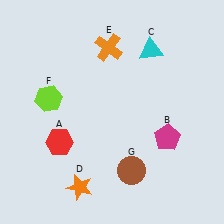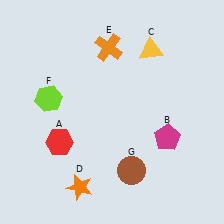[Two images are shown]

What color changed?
The triangle (C) changed from cyan in Image 1 to yellow in Image 2.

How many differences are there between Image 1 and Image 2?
There is 1 difference between the two images.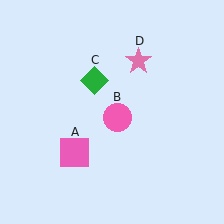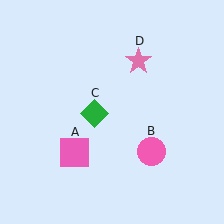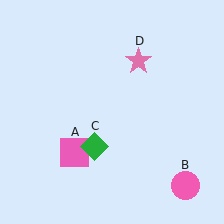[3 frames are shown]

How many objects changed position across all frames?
2 objects changed position: pink circle (object B), green diamond (object C).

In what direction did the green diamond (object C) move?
The green diamond (object C) moved down.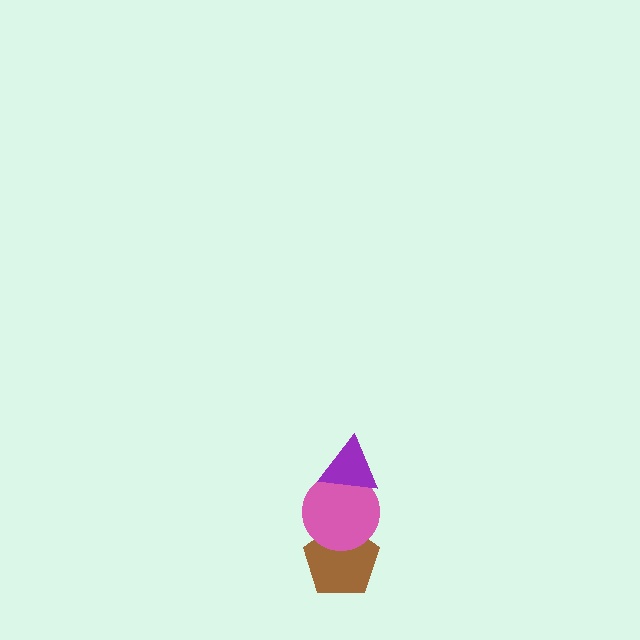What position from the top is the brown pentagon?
The brown pentagon is 3rd from the top.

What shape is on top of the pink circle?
The purple triangle is on top of the pink circle.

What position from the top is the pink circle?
The pink circle is 2nd from the top.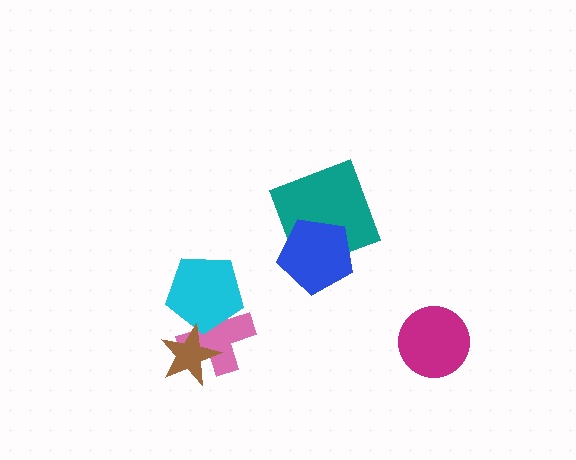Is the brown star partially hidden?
No, no other shape covers it.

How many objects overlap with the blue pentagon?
1 object overlaps with the blue pentagon.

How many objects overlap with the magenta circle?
0 objects overlap with the magenta circle.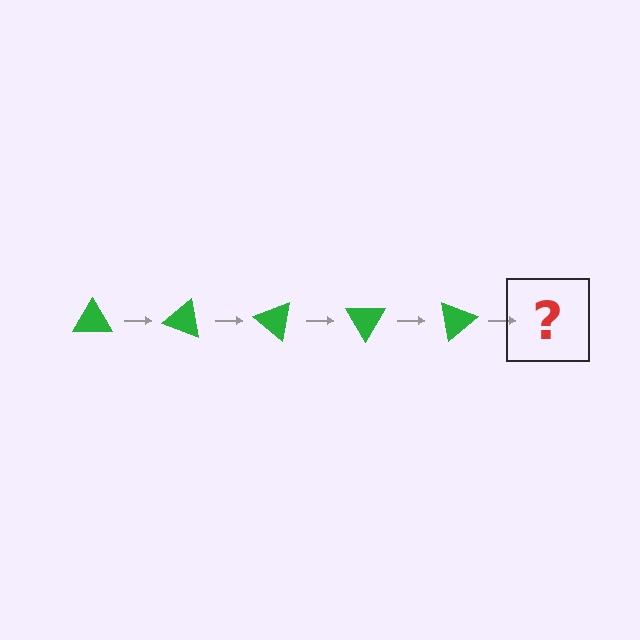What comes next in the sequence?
The next element should be a green triangle rotated 100 degrees.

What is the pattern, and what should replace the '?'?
The pattern is that the triangle rotates 20 degrees each step. The '?' should be a green triangle rotated 100 degrees.